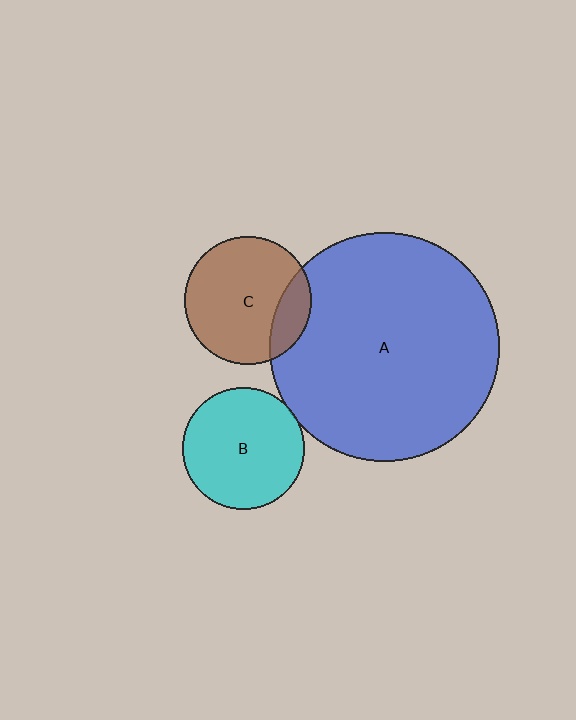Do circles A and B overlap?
Yes.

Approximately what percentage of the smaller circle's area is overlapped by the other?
Approximately 5%.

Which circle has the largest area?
Circle A (blue).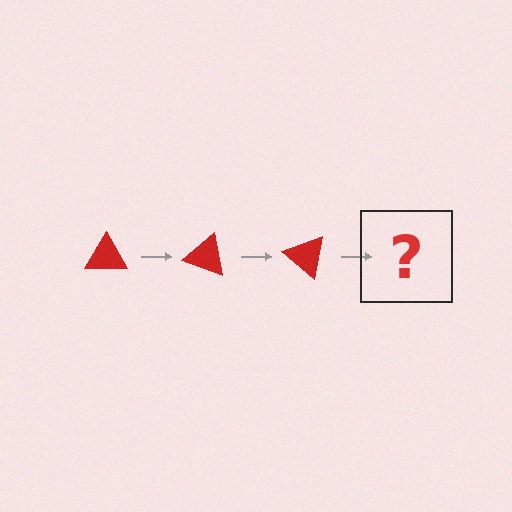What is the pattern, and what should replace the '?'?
The pattern is that the triangle rotates 20 degrees each step. The '?' should be a red triangle rotated 60 degrees.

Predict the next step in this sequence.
The next step is a red triangle rotated 60 degrees.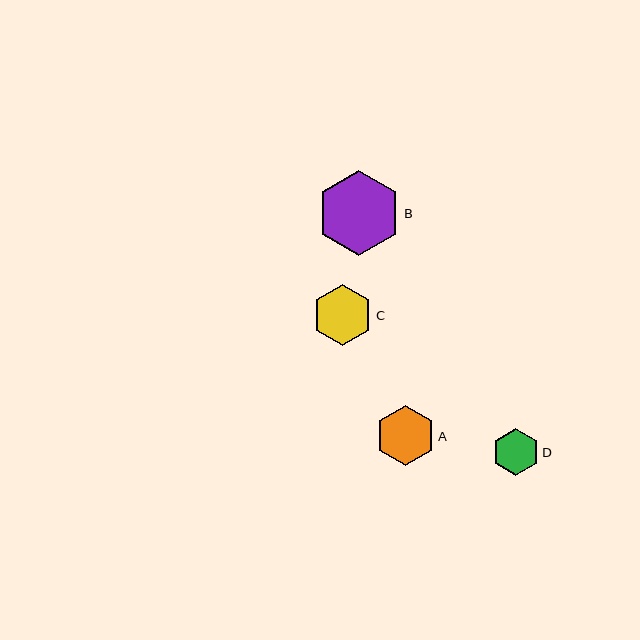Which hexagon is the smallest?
Hexagon D is the smallest with a size of approximately 47 pixels.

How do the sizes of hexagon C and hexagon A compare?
Hexagon C and hexagon A are approximately the same size.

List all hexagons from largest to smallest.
From largest to smallest: B, C, A, D.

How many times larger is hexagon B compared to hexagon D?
Hexagon B is approximately 1.8 times the size of hexagon D.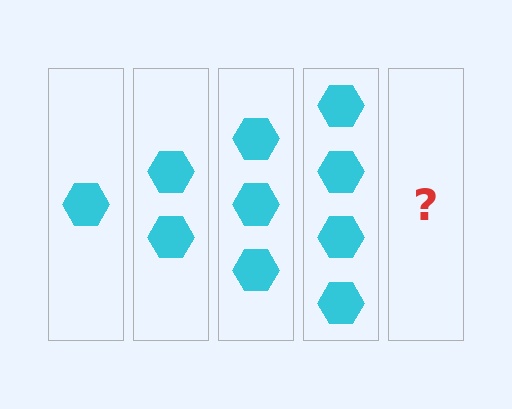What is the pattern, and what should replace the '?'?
The pattern is that each step adds one more hexagon. The '?' should be 5 hexagons.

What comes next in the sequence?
The next element should be 5 hexagons.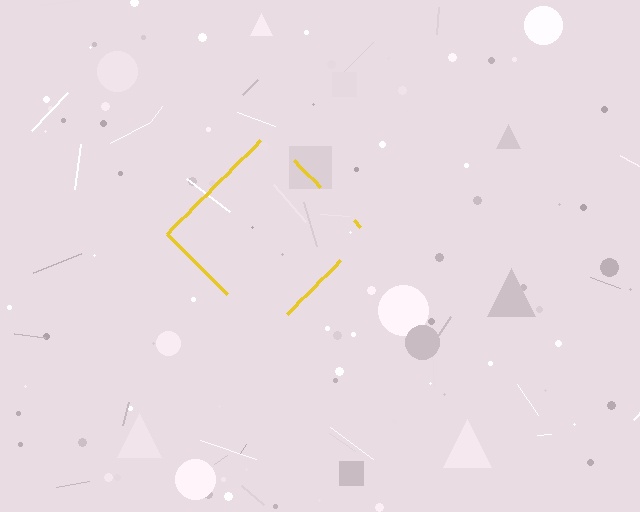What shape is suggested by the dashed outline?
The dashed outline suggests a diamond.